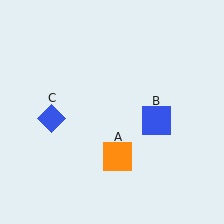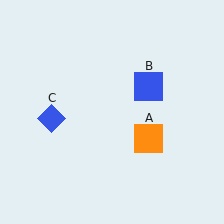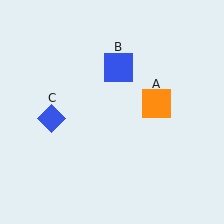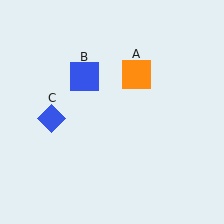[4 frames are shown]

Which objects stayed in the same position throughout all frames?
Blue diamond (object C) remained stationary.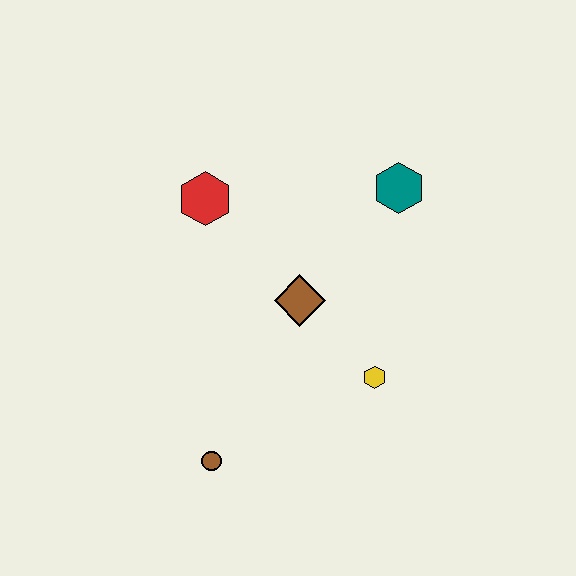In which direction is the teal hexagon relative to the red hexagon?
The teal hexagon is to the right of the red hexagon.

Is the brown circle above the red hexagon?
No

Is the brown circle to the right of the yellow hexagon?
No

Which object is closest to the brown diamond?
The yellow hexagon is closest to the brown diamond.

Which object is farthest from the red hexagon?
The brown circle is farthest from the red hexagon.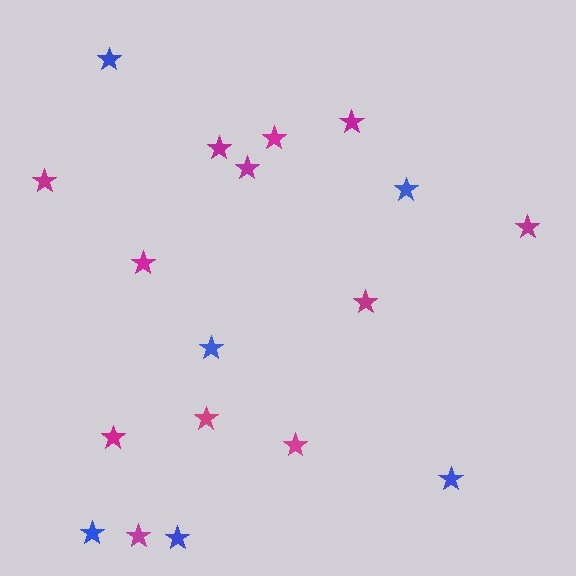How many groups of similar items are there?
There are 2 groups: one group of magenta stars (12) and one group of blue stars (6).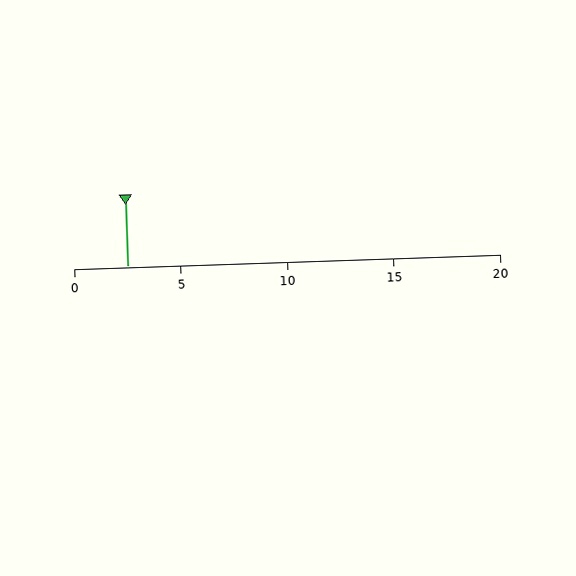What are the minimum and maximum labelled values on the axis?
The axis runs from 0 to 20.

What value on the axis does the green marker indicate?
The marker indicates approximately 2.5.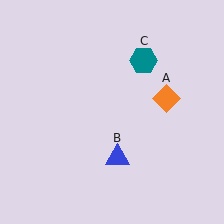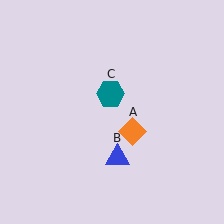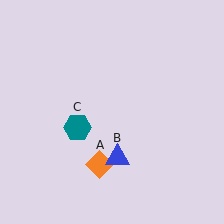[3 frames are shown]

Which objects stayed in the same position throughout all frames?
Blue triangle (object B) remained stationary.